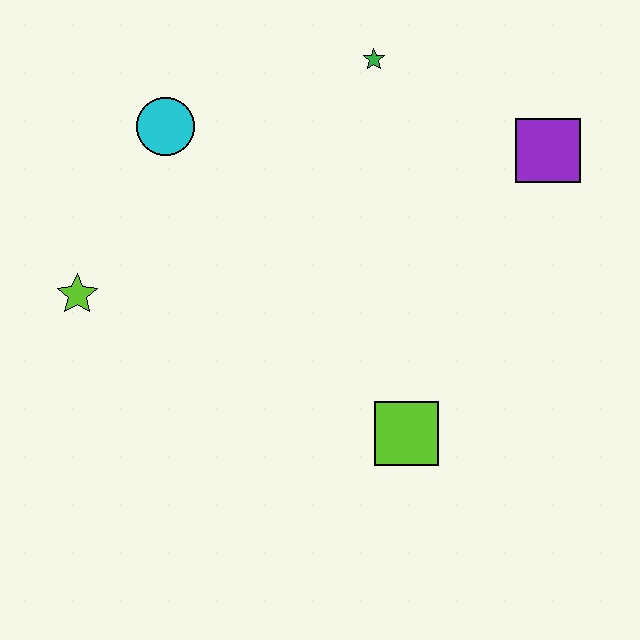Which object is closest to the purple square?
The green star is closest to the purple square.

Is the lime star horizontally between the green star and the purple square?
No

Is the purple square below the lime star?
No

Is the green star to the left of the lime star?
No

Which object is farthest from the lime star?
The purple square is farthest from the lime star.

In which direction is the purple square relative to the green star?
The purple square is to the right of the green star.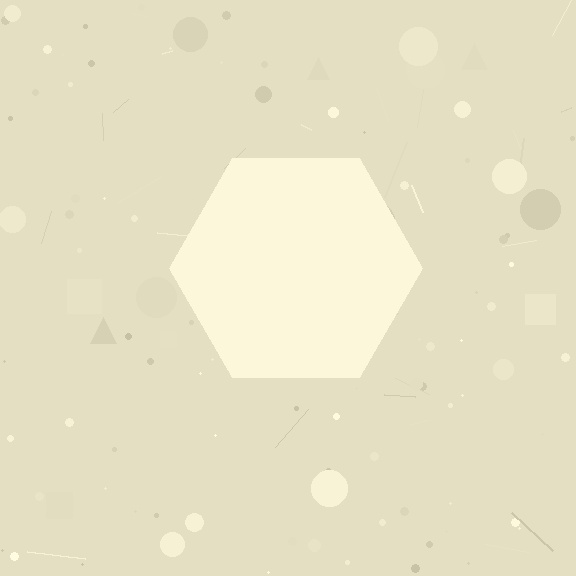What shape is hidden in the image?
A hexagon is hidden in the image.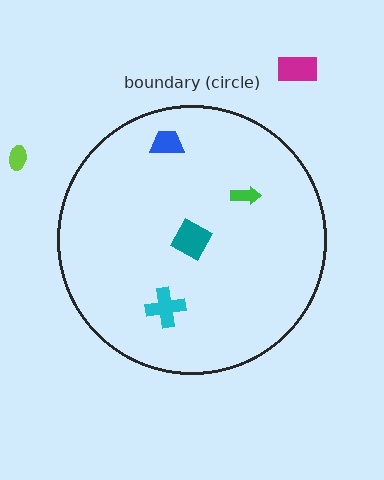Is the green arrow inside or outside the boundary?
Inside.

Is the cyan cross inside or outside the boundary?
Inside.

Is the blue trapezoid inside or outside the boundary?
Inside.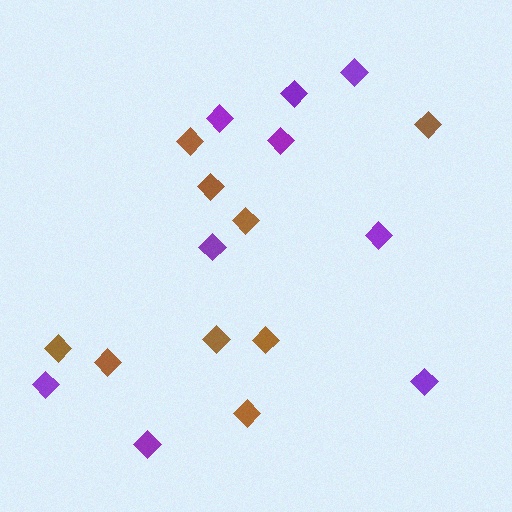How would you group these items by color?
There are 2 groups: one group of brown diamonds (9) and one group of purple diamonds (9).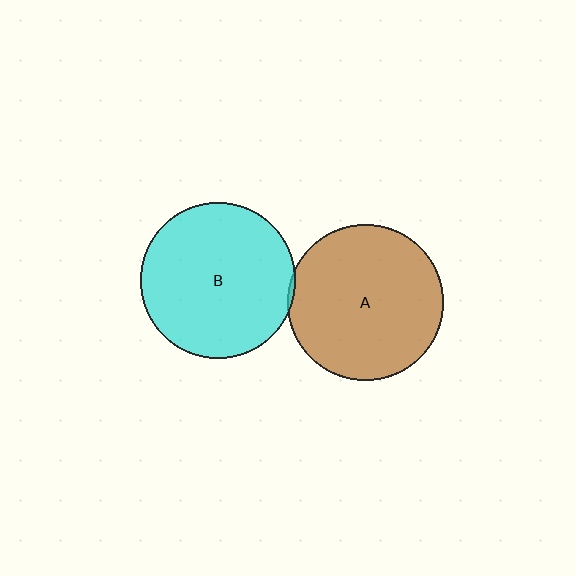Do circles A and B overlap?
Yes.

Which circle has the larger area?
Circle A (brown).